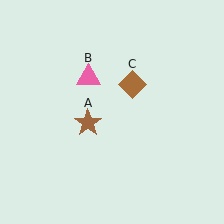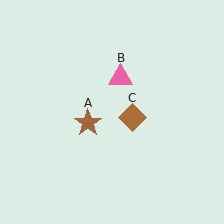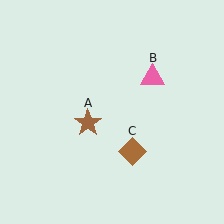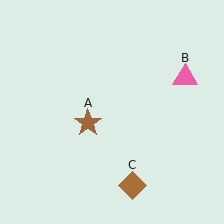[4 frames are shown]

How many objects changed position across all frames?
2 objects changed position: pink triangle (object B), brown diamond (object C).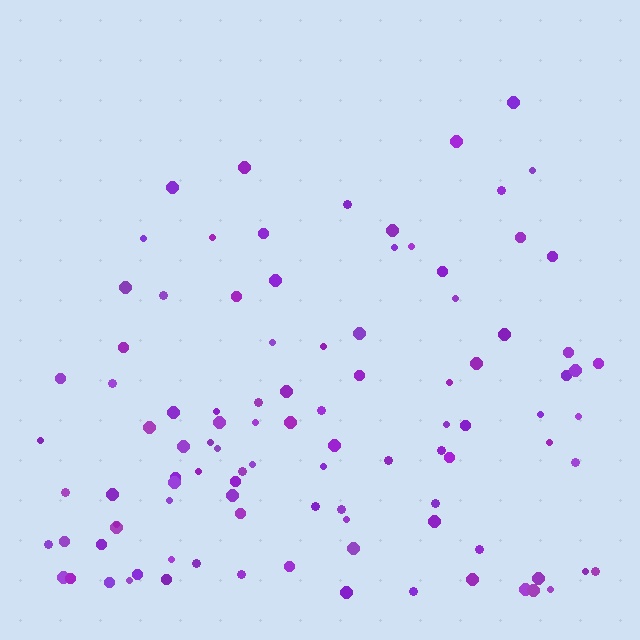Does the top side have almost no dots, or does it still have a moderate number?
Still a moderate number, just noticeably fewer than the bottom.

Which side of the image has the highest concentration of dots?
The bottom.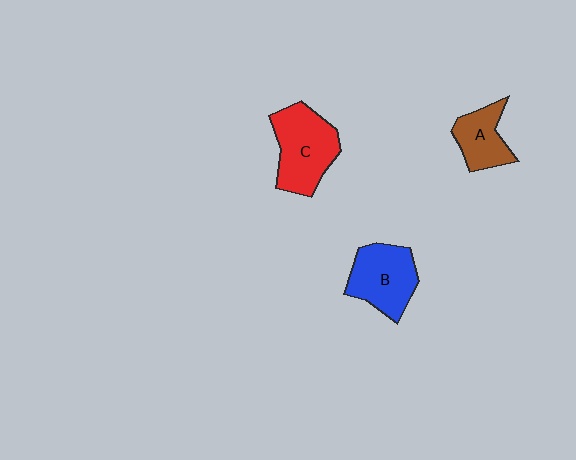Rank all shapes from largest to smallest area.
From largest to smallest: C (red), B (blue), A (brown).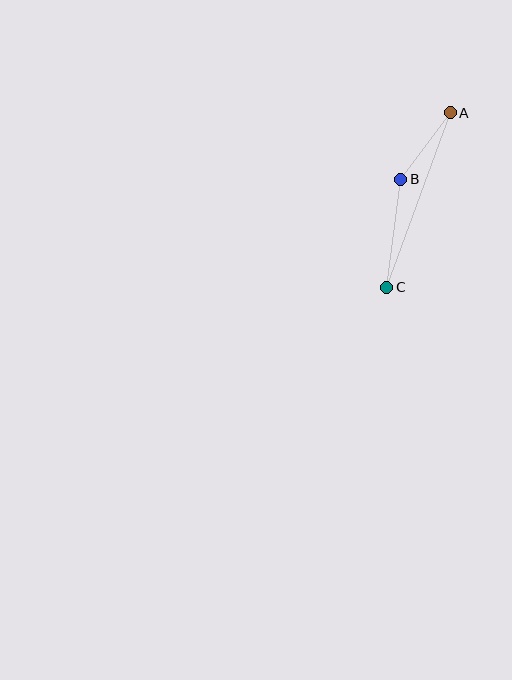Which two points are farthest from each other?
Points A and C are farthest from each other.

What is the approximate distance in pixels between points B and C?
The distance between B and C is approximately 109 pixels.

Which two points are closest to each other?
Points A and B are closest to each other.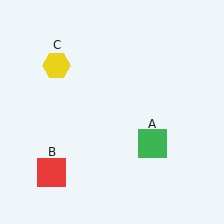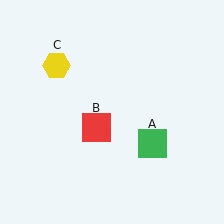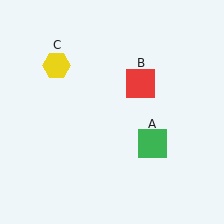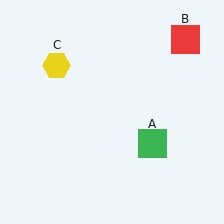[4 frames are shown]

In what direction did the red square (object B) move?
The red square (object B) moved up and to the right.